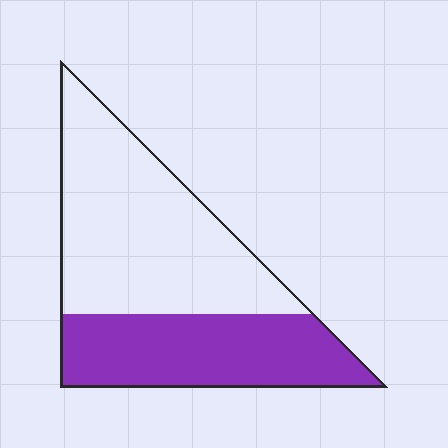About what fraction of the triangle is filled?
About two fifths (2/5).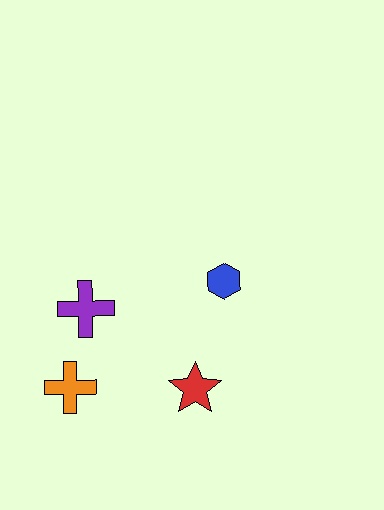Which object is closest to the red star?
The blue hexagon is closest to the red star.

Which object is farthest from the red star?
The purple cross is farthest from the red star.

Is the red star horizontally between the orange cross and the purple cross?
No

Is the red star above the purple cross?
No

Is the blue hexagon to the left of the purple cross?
No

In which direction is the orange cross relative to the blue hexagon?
The orange cross is to the left of the blue hexagon.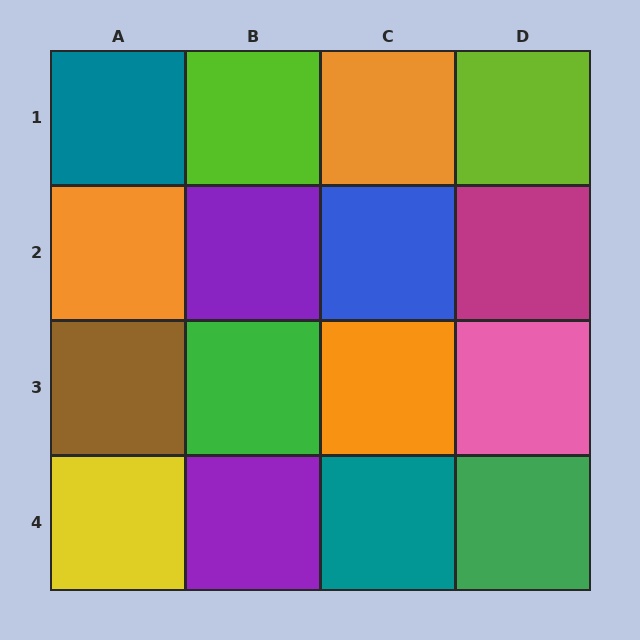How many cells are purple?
2 cells are purple.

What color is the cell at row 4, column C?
Teal.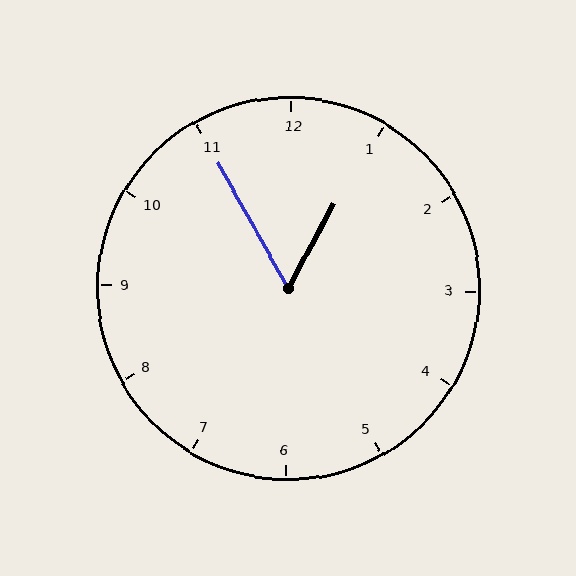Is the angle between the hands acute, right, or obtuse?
It is acute.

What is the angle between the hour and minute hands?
Approximately 58 degrees.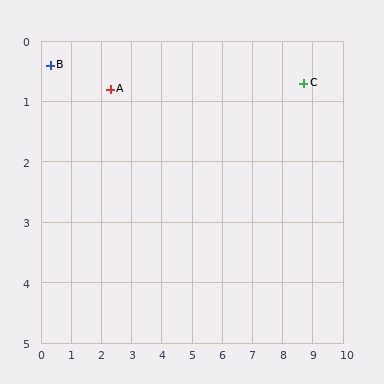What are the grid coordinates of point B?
Point B is at approximately (0.3, 0.4).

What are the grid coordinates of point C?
Point C is at approximately (8.7, 0.7).